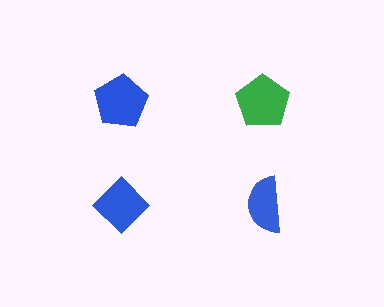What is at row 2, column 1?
A blue diamond.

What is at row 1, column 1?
A blue pentagon.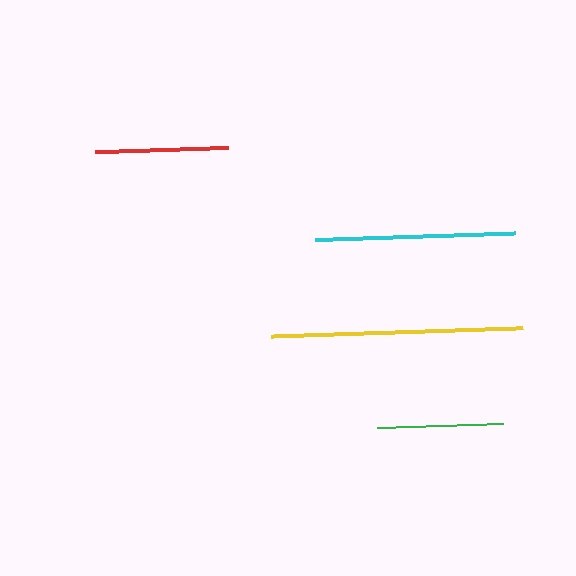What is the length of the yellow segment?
The yellow segment is approximately 252 pixels long.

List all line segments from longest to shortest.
From longest to shortest: yellow, cyan, red, green.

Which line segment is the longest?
The yellow line is the longest at approximately 252 pixels.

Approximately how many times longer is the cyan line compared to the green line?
The cyan line is approximately 1.6 times the length of the green line.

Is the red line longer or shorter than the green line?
The red line is longer than the green line.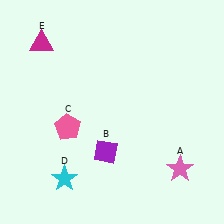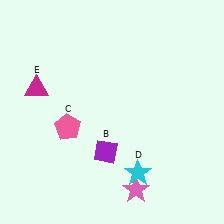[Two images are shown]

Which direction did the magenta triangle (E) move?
The magenta triangle (E) moved down.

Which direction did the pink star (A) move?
The pink star (A) moved left.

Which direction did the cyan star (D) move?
The cyan star (D) moved right.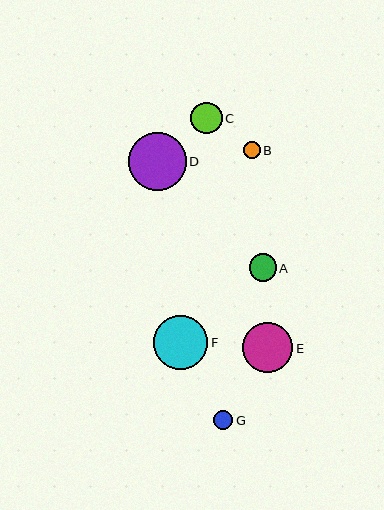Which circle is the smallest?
Circle B is the smallest with a size of approximately 17 pixels.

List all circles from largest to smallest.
From largest to smallest: D, F, E, C, A, G, B.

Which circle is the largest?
Circle D is the largest with a size of approximately 58 pixels.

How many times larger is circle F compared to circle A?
Circle F is approximately 2.0 times the size of circle A.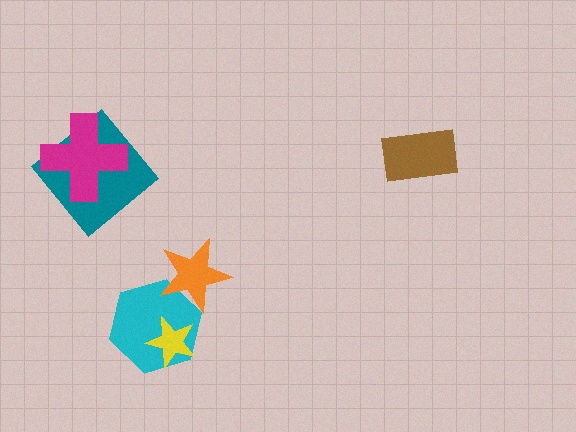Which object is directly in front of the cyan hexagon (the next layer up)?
The yellow star is directly in front of the cyan hexagon.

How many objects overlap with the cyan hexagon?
2 objects overlap with the cyan hexagon.